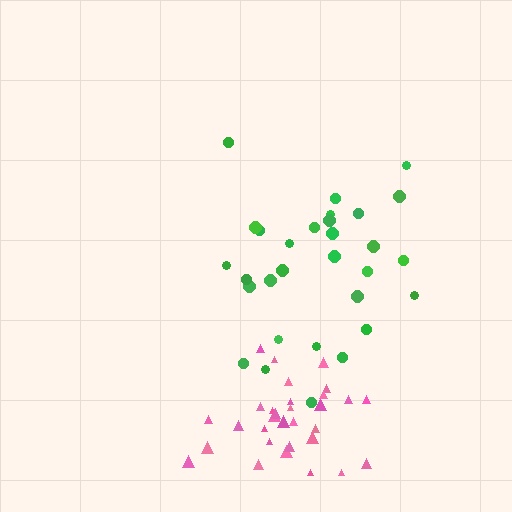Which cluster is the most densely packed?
Pink.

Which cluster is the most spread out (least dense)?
Green.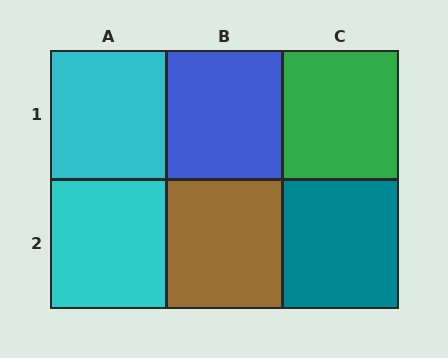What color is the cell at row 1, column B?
Blue.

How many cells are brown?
1 cell is brown.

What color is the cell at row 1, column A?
Cyan.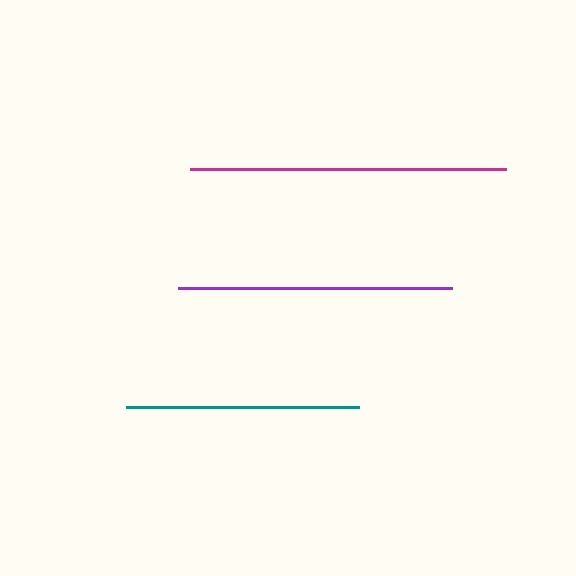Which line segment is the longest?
The magenta line is the longest at approximately 316 pixels.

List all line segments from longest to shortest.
From longest to shortest: magenta, purple, teal.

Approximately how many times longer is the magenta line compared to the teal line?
The magenta line is approximately 1.4 times the length of the teal line.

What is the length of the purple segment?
The purple segment is approximately 274 pixels long.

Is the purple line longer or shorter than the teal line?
The purple line is longer than the teal line.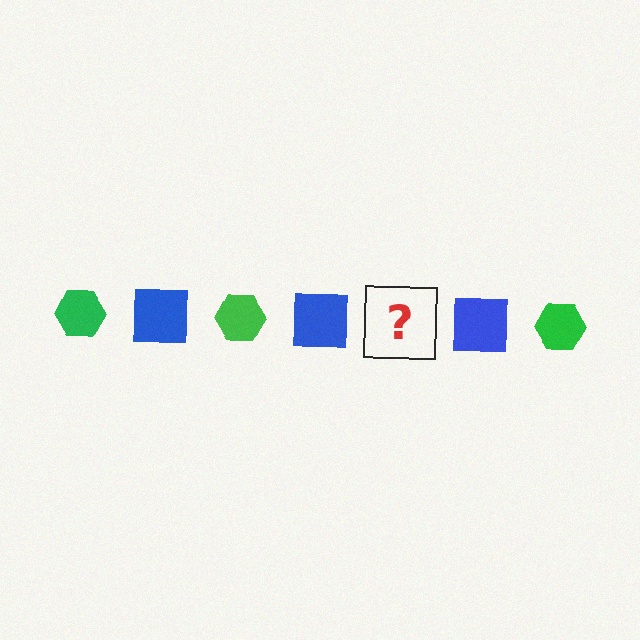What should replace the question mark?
The question mark should be replaced with a green hexagon.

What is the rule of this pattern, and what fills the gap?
The rule is that the pattern alternates between green hexagon and blue square. The gap should be filled with a green hexagon.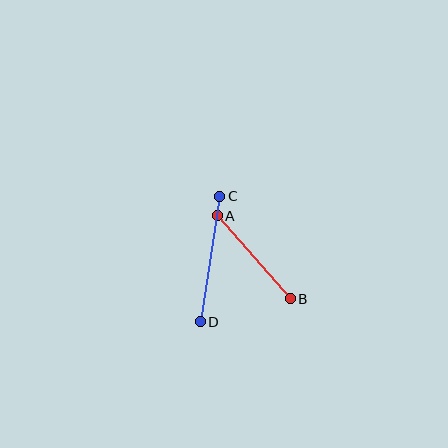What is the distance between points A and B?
The distance is approximately 111 pixels.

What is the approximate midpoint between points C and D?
The midpoint is at approximately (210, 259) pixels.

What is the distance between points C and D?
The distance is approximately 127 pixels.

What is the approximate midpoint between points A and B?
The midpoint is at approximately (254, 257) pixels.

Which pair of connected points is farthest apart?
Points C and D are farthest apart.